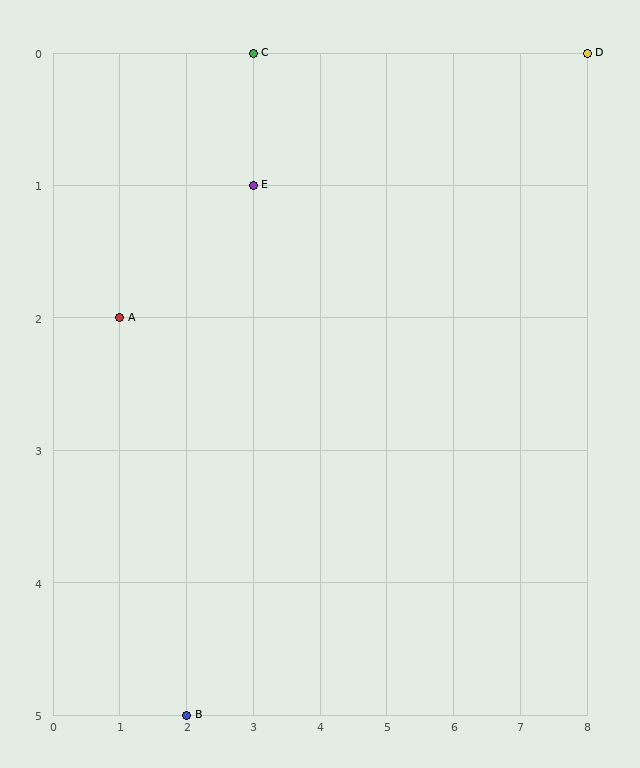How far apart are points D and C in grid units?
Points D and C are 5 columns apart.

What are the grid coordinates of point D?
Point D is at grid coordinates (8, 0).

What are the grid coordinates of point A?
Point A is at grid coordinates (1, 2).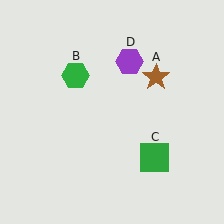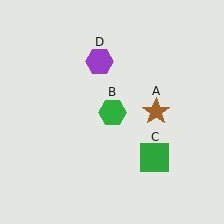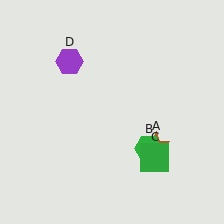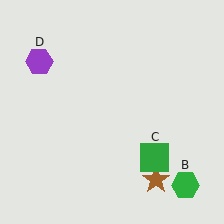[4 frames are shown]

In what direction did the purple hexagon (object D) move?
The purple hexagon (object D) moved left.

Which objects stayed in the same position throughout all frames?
Green square (object C) remained stationary.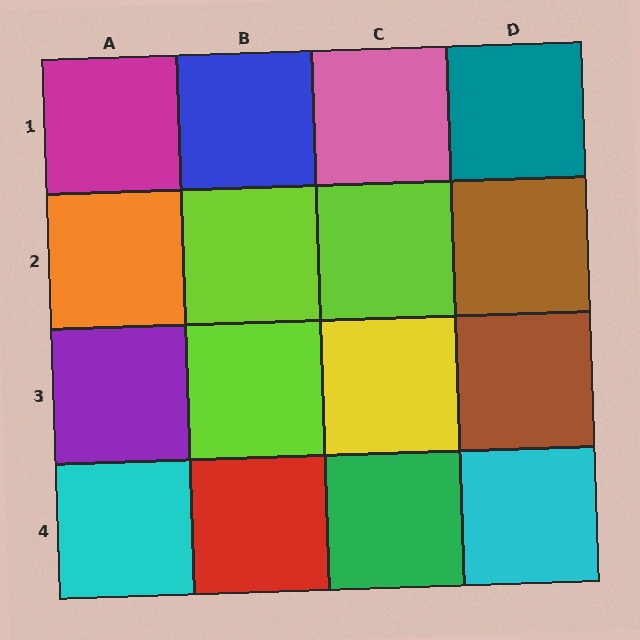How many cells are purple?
1 cell is purple.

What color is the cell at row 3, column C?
Yellow.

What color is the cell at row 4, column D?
Cyan.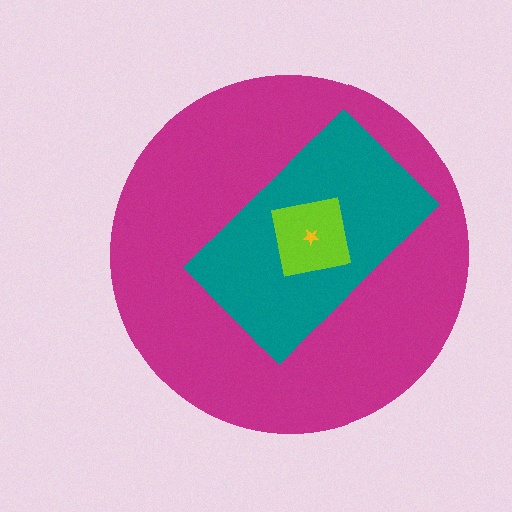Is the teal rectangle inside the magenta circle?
Yes.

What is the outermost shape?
The magenta circle.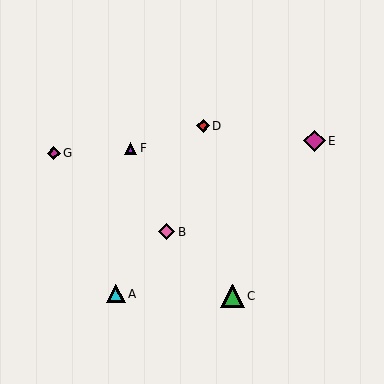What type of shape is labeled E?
Shape E is a magenta diamond.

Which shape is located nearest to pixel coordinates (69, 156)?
The magenta diamond (labeled G) at (54, 153) is nearest to that location.